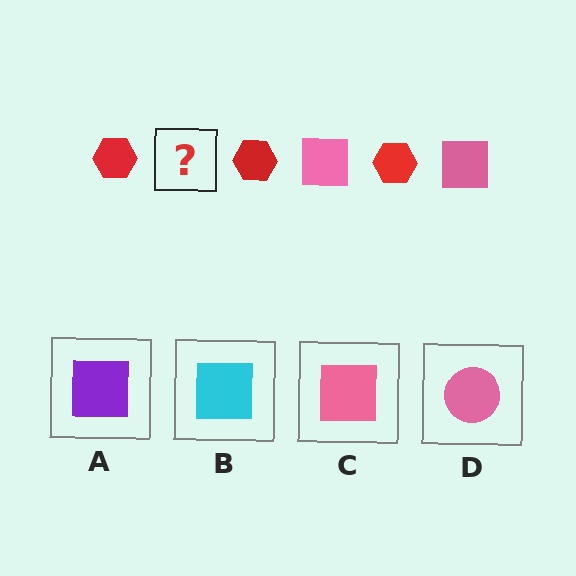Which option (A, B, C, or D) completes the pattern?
C.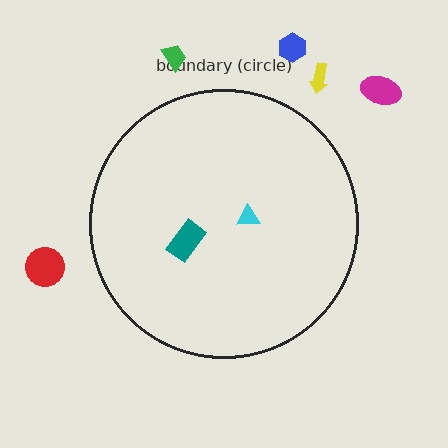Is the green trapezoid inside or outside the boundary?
Outside.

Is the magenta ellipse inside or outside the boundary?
Outside.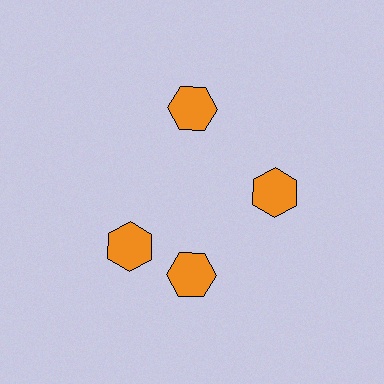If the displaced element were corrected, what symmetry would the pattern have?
It would have 4-fold rotational symmetry — the pattern would map onto itself every 90 degrees.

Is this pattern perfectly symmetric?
No. The 4 orange hexagons are arranged in a ring, but one element near the 9 o'clock position is rotated out of alignment along the ring, breaking the 4-fold rotational symmetry.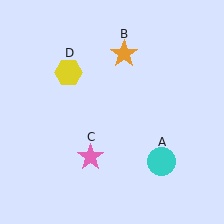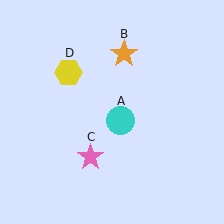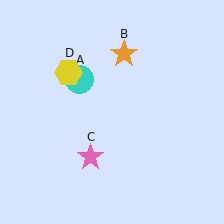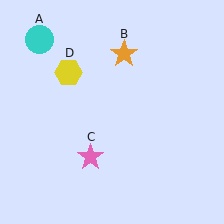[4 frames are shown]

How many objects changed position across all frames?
1 object changed position: cyan circle (object A).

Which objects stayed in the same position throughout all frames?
Orange star (object B) and pink star (object C) and yellow hexagon (object D) remained stationary.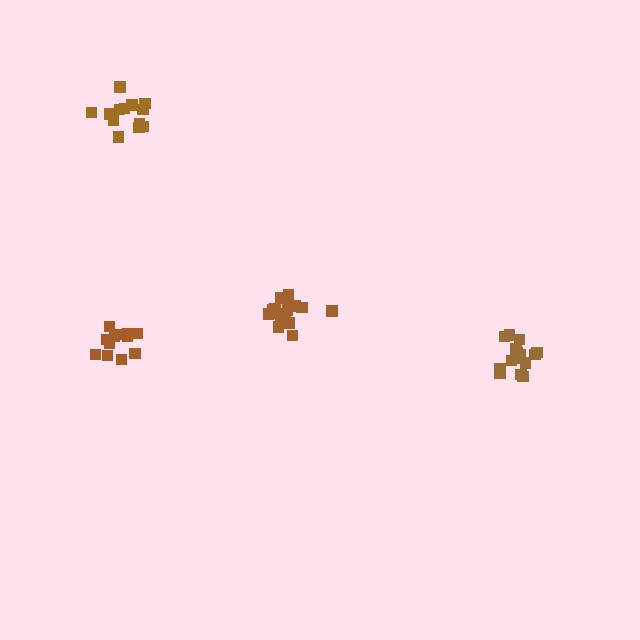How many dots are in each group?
Group 1: 17 dots, Group 2: 13 dots, Group 3: 16 dots, Group 4: 12 dots (58 total).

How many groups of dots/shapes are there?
There are 4 groups.